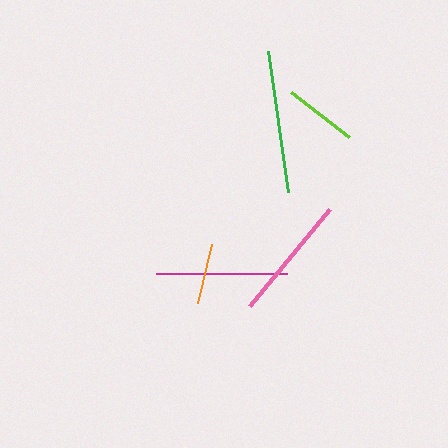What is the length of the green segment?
The green segment is approximately 142 pixels long.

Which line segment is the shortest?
The orange line is the shortest at approximately 60 pixels.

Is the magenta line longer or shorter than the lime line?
The magenta line is longer than the lime line.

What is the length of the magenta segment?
The magenta segment is approximately 131 pixels long.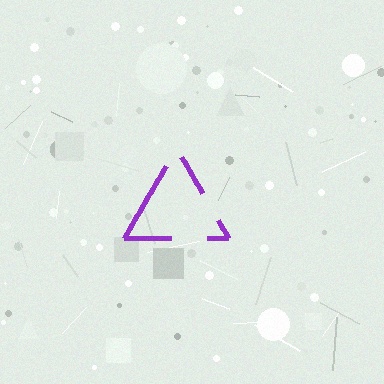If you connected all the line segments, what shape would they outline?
They would outline a triangle.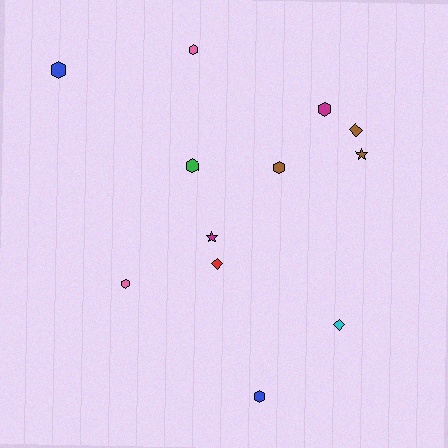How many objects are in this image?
There are 12 objects.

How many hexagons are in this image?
There are 7 hexagons.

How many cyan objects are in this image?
There is 1 cyan object.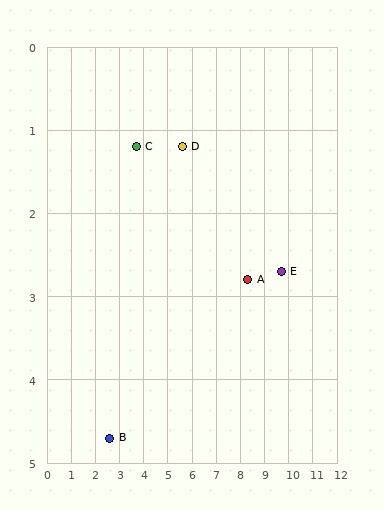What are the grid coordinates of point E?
Point E is at approximately (9.7, 2.7).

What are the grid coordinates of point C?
Point C is at approximately (3.7, 1.2).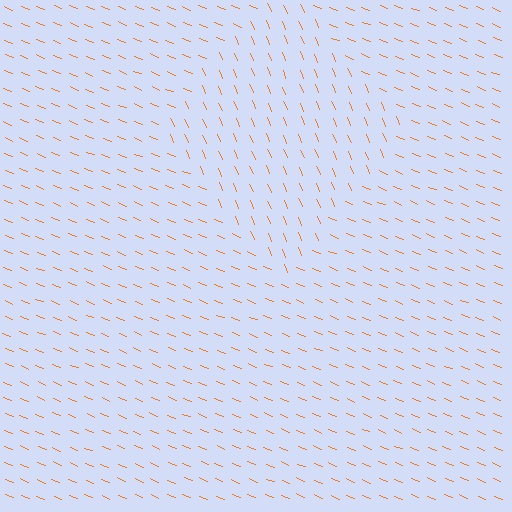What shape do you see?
I see a diamond.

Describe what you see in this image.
The image is filled with small orange line segments. A diamond region in the image has lines oriented differently from the surrounding lines, creating a visible texture boundary.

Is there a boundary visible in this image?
Yes, there is a texture boundary formed by a change in line orientation.